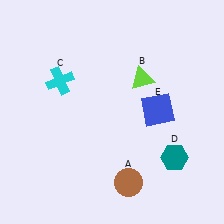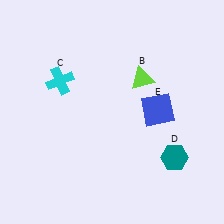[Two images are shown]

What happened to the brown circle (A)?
The brown circle (A) was removed in Image 2. It was in the bottom-right area of Image 1.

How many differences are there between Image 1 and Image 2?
There is 1 difference between the two images.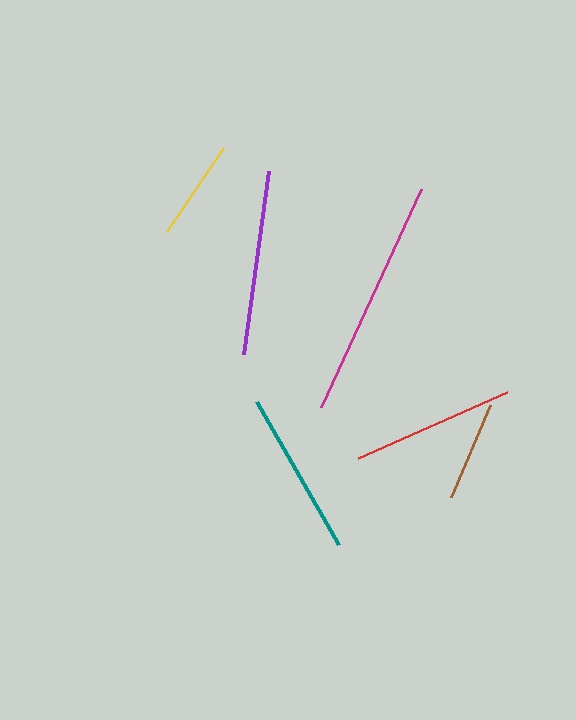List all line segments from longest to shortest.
From longest to shortest: magenta, purple, teal, red, yellow, brown.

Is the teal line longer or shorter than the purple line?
The purple line is longer than the teal line.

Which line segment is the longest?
The magenta line is the longest at approximately 239 pixels.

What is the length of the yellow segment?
The yellow segment is approximately 101 pixels long.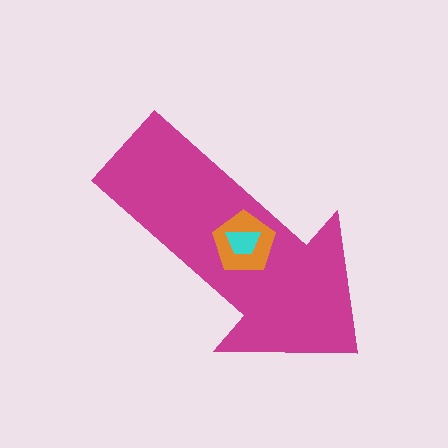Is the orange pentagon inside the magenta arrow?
Yes.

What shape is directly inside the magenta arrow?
The orange pentagon.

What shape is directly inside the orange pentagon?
The cyan trapezoid.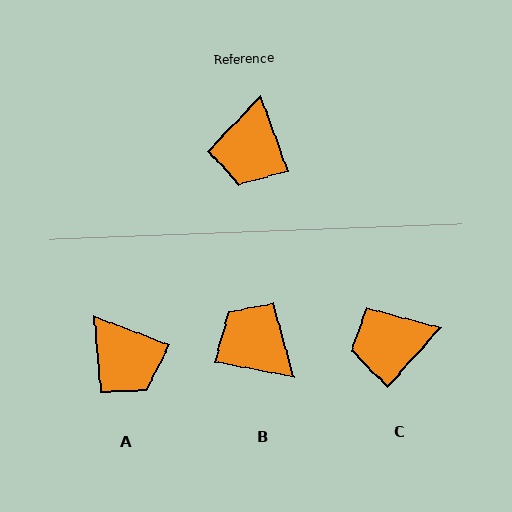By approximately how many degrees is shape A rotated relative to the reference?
Approximately 48 degrees counter-clockwise.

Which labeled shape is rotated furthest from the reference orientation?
B, about 122 degrees away.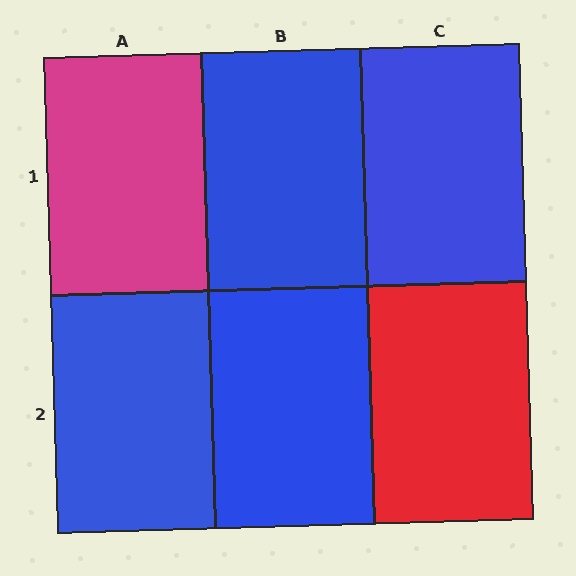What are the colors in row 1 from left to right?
Magenta, blue, blue.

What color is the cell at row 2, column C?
Red.